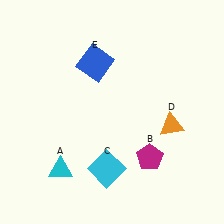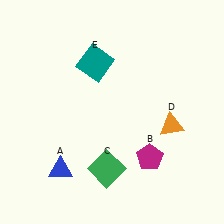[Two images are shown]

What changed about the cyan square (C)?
In Image 1, C is cyan. In Image 2, it changed to green.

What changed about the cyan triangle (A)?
In Image 1, A is cyan. In Image 2, it changed to blue.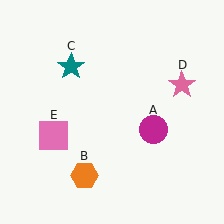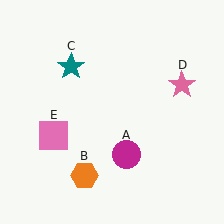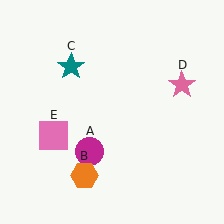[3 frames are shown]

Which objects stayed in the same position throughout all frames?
Orange hexagon (object B) and teal star (object C) and pink star (object D) and pink square (object E) remained stationary.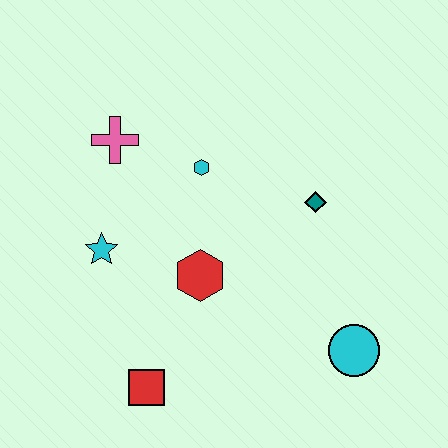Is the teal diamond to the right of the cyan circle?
No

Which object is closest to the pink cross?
The cyan hexagon is closest to the pink cross.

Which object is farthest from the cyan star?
The cyan circle is farthest from the cyan star.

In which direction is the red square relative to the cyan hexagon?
The red square is below the cyan hexagon.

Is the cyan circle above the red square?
Yes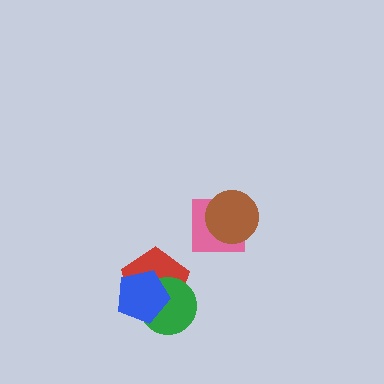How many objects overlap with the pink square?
1 object overlaps with the pink square.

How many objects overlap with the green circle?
2 objects overlap with the green circle.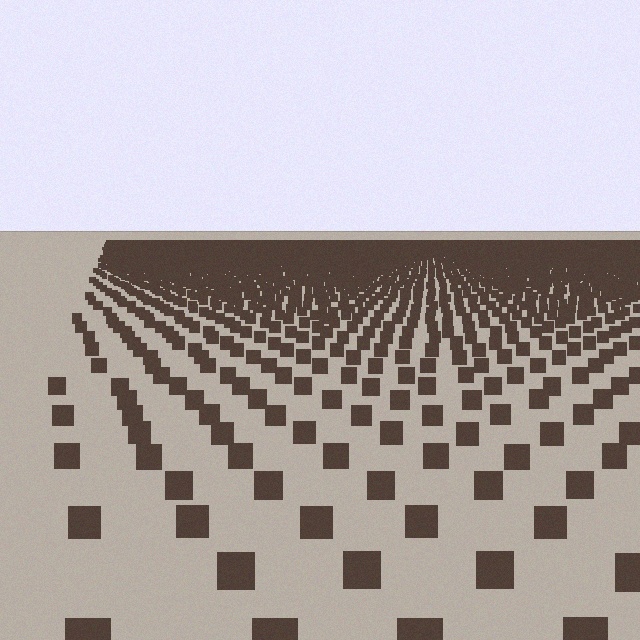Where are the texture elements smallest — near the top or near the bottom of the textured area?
Near the top.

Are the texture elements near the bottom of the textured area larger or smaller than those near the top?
Larger. Near the bottom, elements are closer to the viewer and appear at a bigger on-screen size.